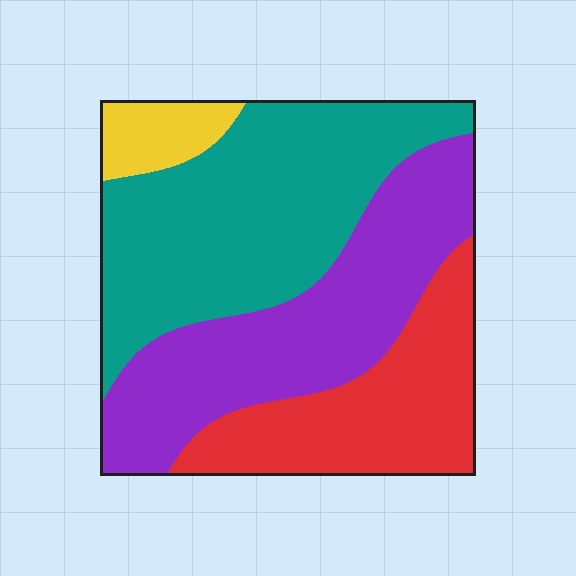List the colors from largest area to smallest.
From largest to smallest: teal, purple, red, yellow.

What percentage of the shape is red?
Red takes up about one quarter (1/4) of the shape.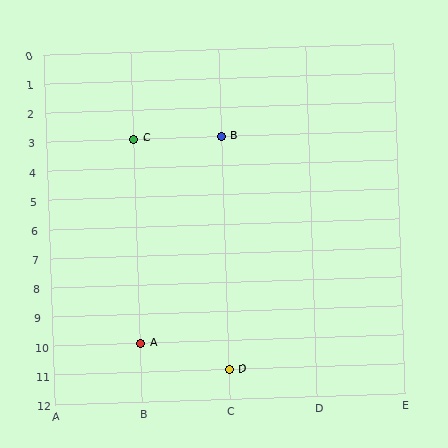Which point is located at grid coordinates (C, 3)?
Point B is at (C, 3).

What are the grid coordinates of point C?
Point C is at grid coordinates (B, 3).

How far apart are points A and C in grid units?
Points A and C are 7 rows apart.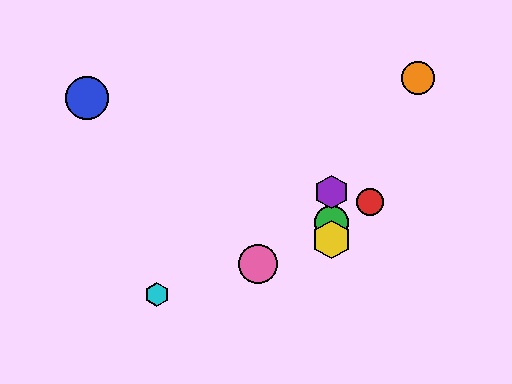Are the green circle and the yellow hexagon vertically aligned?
Yes, both are at x≈332.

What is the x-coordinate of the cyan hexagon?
The cyan hexagon is at x≈157.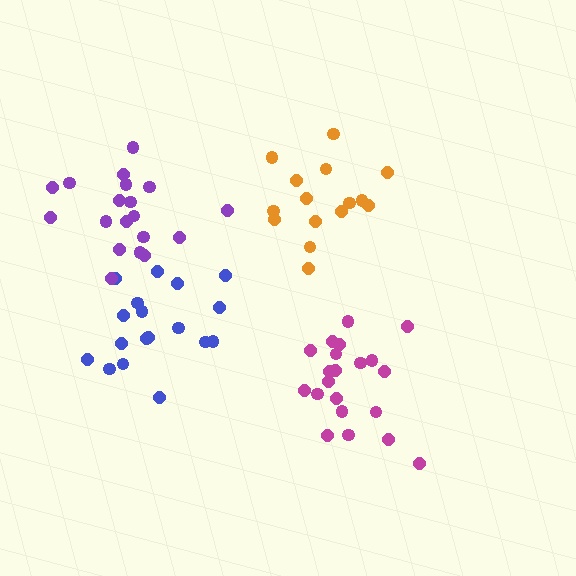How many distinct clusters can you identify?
There are 4 distinct clusters.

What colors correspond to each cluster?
The clusters are colored: orange, magenta, blue, purple.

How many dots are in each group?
Group 1: 15 dots, Group 2: 21 dots, Group 3: 18 dots, Group 4: 19 dots (73 total).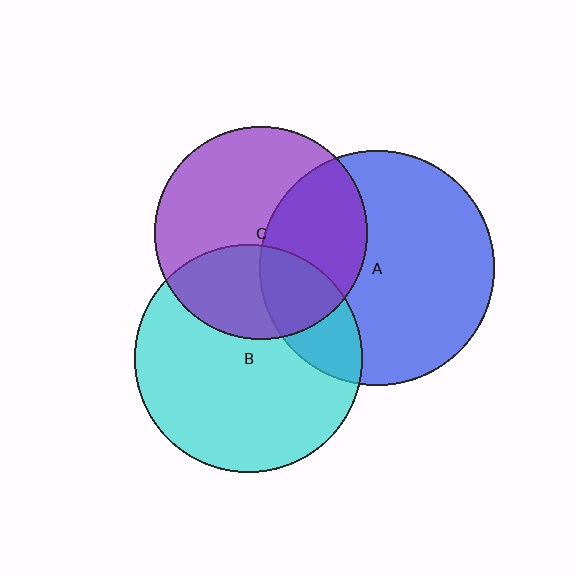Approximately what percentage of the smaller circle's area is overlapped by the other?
Approximately 20%.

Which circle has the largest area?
Circle A (blue).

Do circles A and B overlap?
Yes.